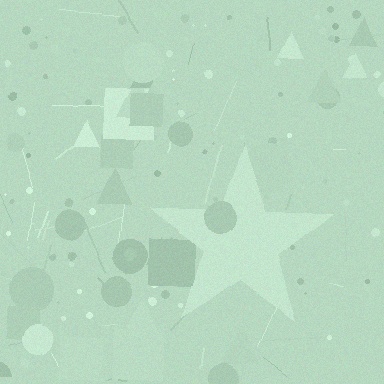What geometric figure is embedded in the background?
A star is embedded in the background.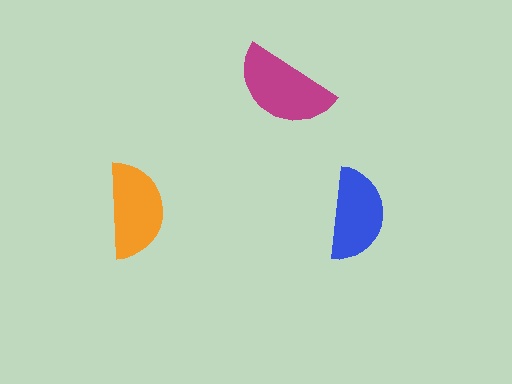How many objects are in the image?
There are 3 objects in the image.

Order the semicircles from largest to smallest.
the magenta one, the orange one, the blue one.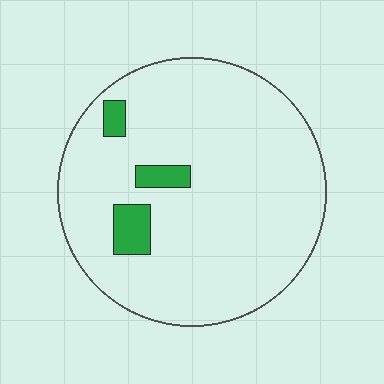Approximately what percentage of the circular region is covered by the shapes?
Approximately 5%.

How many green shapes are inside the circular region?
3.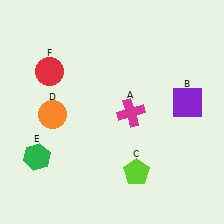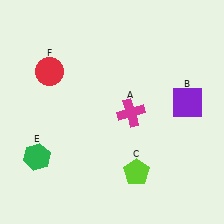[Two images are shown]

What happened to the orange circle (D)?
The orange circle (D) was removed in Image 2. It was in the bottom-left area of Image 1.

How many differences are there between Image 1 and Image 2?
There is 1 difference between the two images.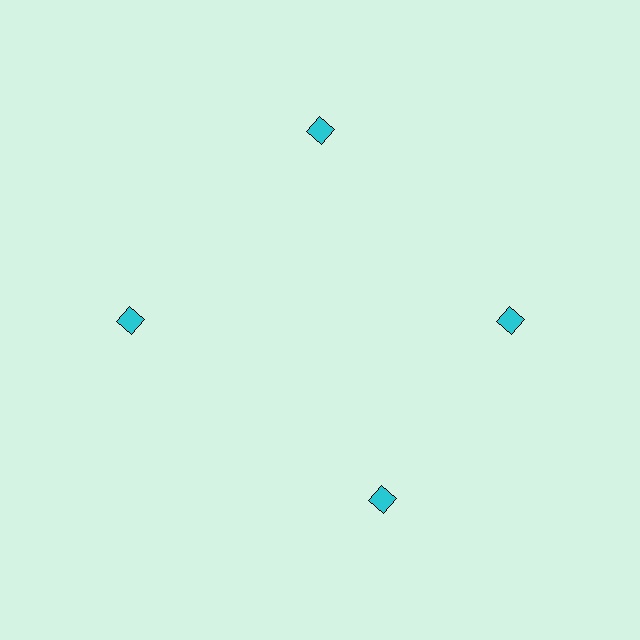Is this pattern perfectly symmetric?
No. The 4 cyan diamonds are arranged in a ring, but one element near the 6 o'clock position is rotated out of alignment along the ring, breaking the 4-fold rotational symmetry.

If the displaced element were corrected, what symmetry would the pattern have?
It would have 4-fold rotational symmetry — the pattern would map onto itself every 90 degrees.